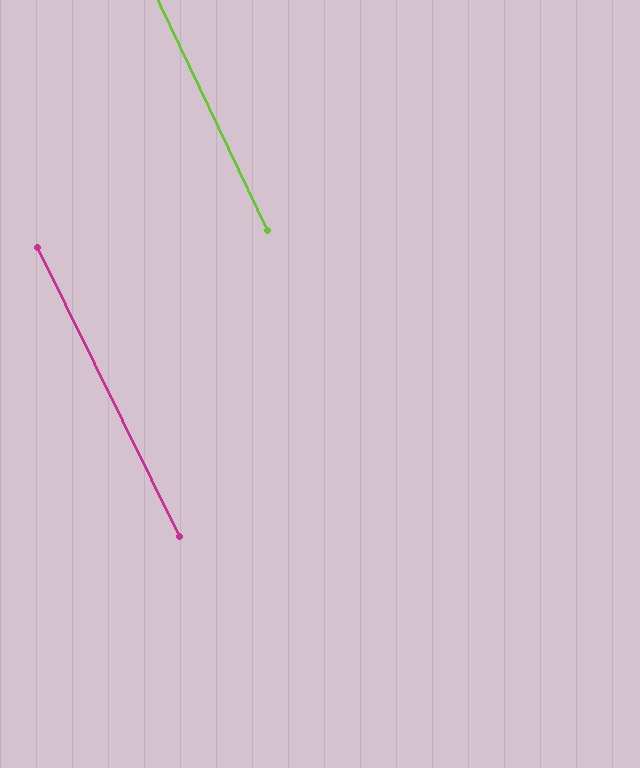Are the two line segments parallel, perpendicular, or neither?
Parallel — their directions differ by only 0.8°.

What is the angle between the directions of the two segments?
Approximately 1 degree.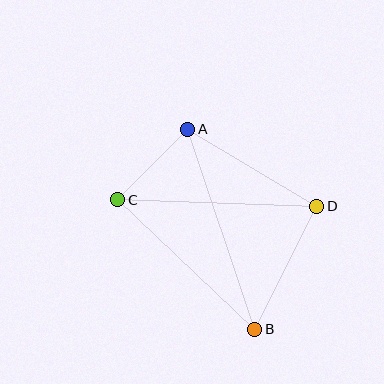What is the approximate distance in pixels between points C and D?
The distance between C and D is approximately 199 pixels.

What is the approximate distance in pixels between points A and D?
The distance between A and D is approximately 150 pixels.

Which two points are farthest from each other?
Points A and B are farthest from each other.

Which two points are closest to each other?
Points A and C are closest to each other.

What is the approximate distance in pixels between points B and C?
The distance between B and C is approximately 189 pixels.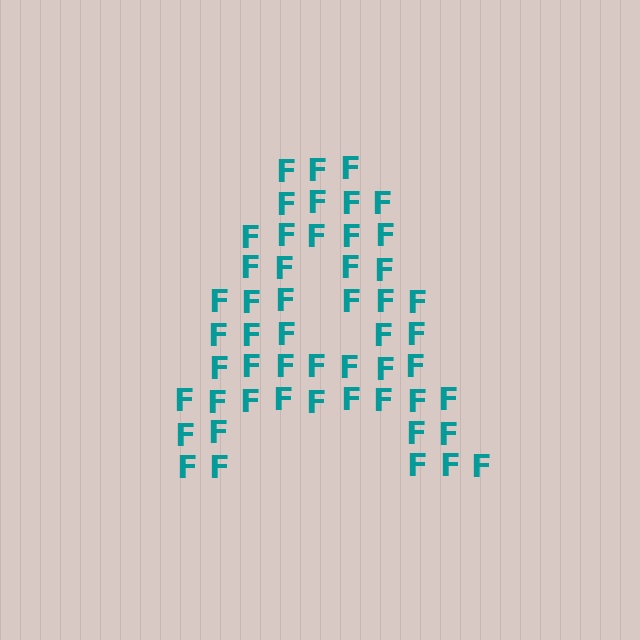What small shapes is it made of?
It is made of small letter F's.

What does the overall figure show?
The overall figure shows the letter A.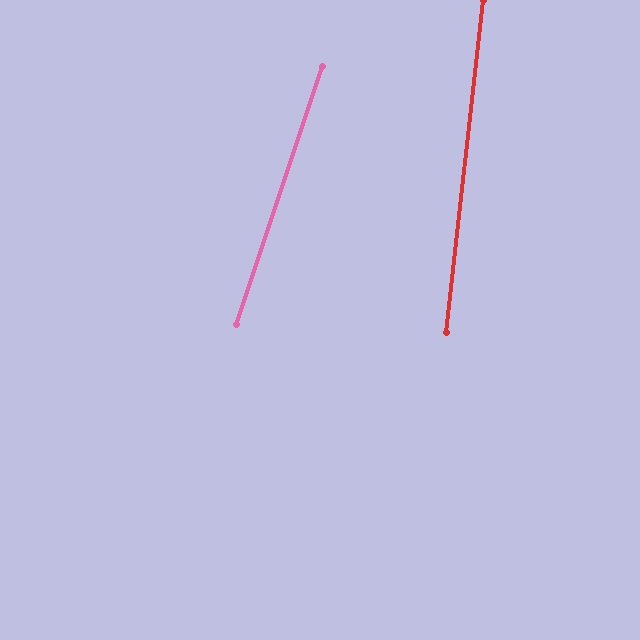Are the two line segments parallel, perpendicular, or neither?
Neither parallel nor perpendicular — they differ by about 12°.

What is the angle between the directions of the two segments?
Approximately 12 degrees.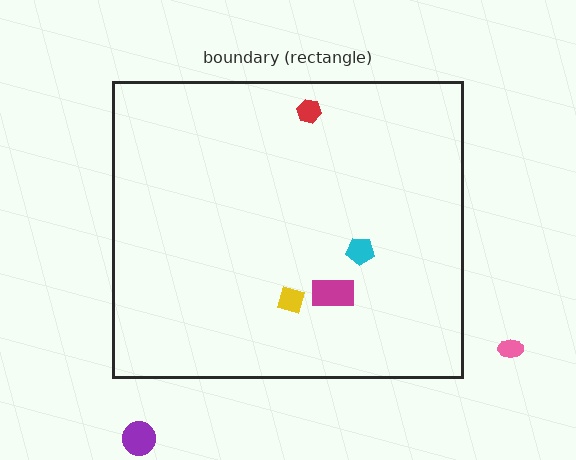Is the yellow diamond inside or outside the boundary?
Inside.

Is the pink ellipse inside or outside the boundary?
Outside.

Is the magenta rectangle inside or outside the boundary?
Inside.